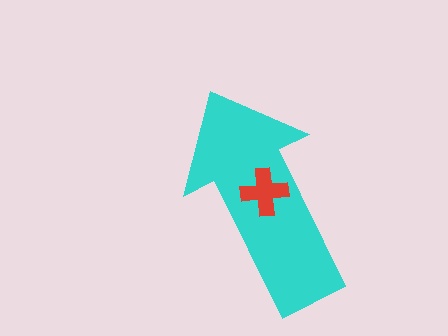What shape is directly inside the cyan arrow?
The red cross.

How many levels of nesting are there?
2.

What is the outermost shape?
The cyan arrow.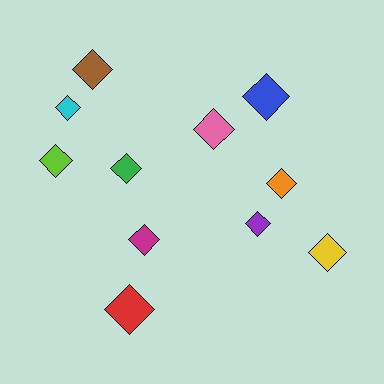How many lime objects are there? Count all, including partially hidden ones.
There is 1 lime object.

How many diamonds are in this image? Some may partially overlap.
There are 11 diamonds.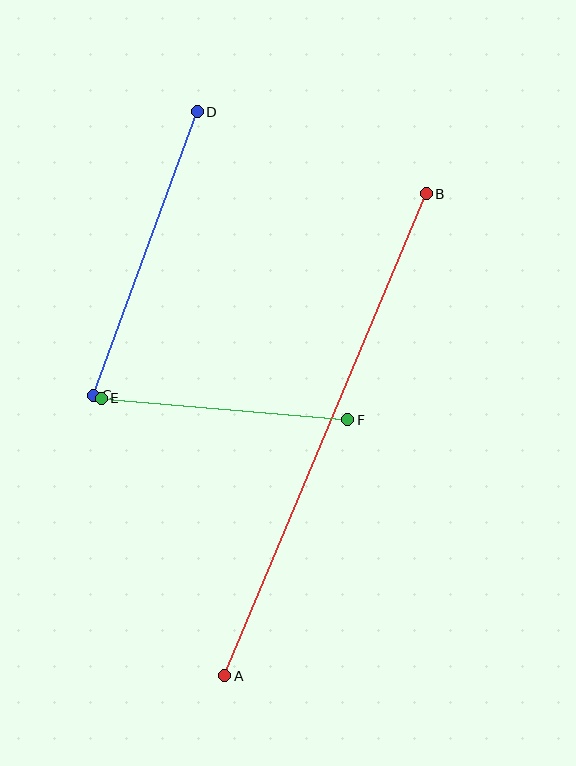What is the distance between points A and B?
The distance is approximately 522 pixels.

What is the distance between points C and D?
The distance is approximately 302 pixels.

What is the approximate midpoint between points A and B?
The midpoint is at approximately (326, 435) pixels.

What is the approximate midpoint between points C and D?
The midpoint is at approximately (145, 253) pixels.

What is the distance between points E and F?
The distance is approximately 247 pixels.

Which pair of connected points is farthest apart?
Points A and B are farthest apart.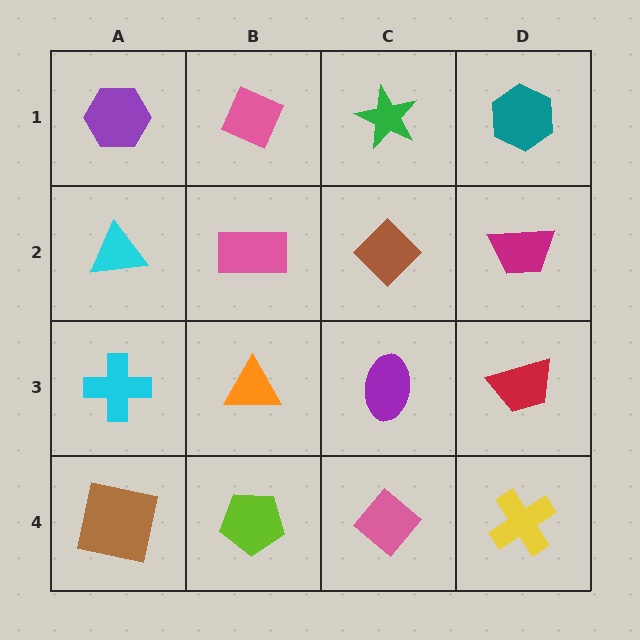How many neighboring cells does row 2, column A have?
3.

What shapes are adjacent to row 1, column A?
A cyan triangle (row 2, column A), a pink diamond (row 1, column B).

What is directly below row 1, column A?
A cyan triangle.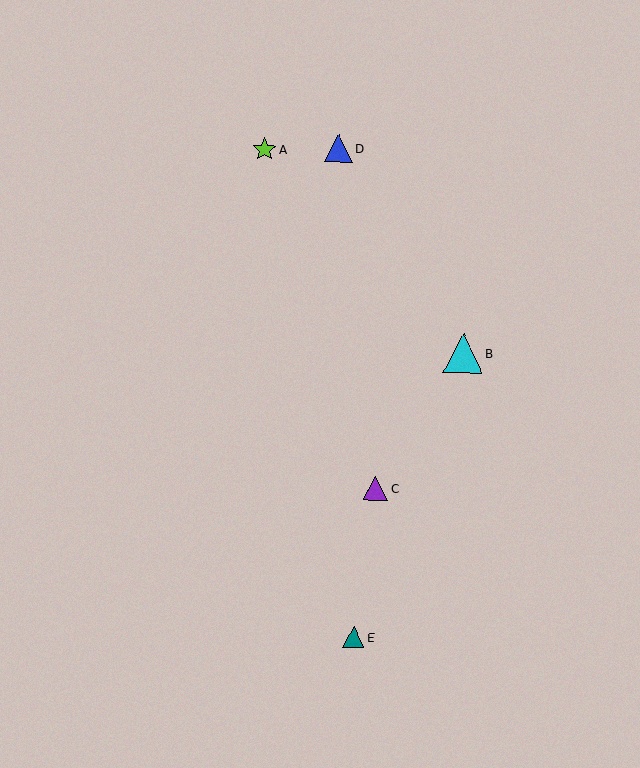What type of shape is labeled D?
Shape D is a blue triangle.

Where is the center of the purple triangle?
The center of the purple triangle is at (376, 489).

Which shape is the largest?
The cyan triangle (labeled B) is the largest.